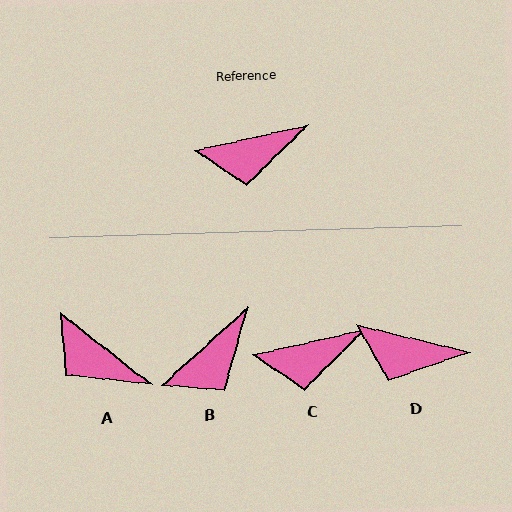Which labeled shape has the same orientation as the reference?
C.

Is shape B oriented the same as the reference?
No, it is off by about 30 degrees.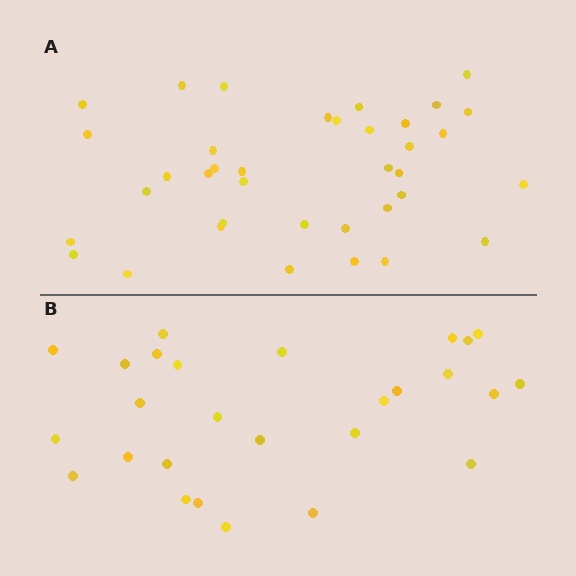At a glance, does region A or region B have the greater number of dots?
Region A (the top region) has more dots.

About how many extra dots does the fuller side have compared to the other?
Region A has roughly 10 or so more dots than region B.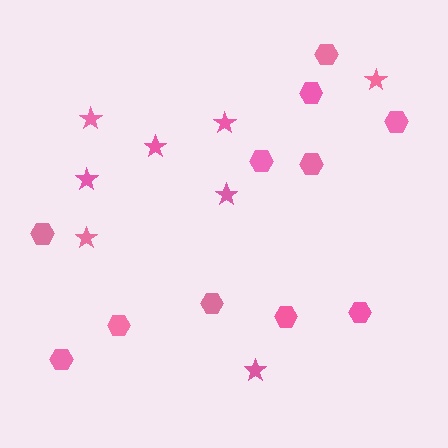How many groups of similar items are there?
There are 2 groups: one group of stars (8) and one group of hexagons (11).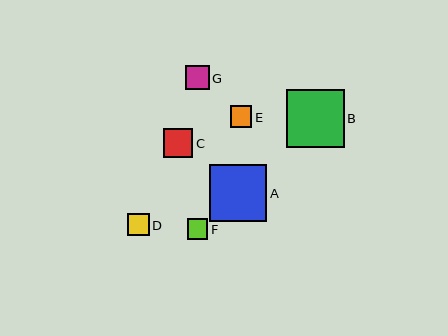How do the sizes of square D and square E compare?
Square D and square E are approximately the same size.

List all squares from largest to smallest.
From largest to smallest: B, A, C, G, D, E, F.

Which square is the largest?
Square B is the largest with a size of approximately 58 pixels.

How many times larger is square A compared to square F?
Square A is approximately 2.8 times the size of square F.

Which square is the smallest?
Square F is the smallest with a size of approximately 20 pixels.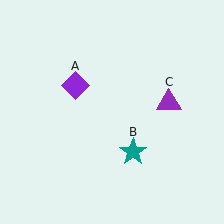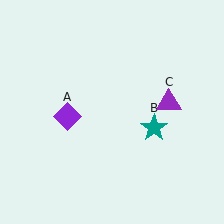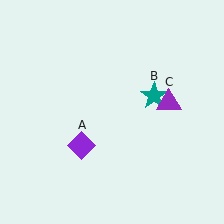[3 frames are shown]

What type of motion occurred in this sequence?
The purple diamond (object A), teal star (object B) rotated counterclockwise around the center of the scene.